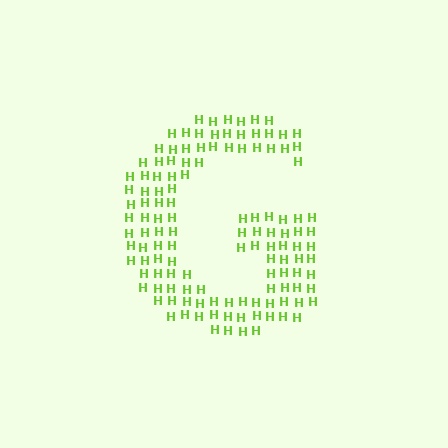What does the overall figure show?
The overall figure shows the letter G.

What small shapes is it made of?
It is made of small letter H's.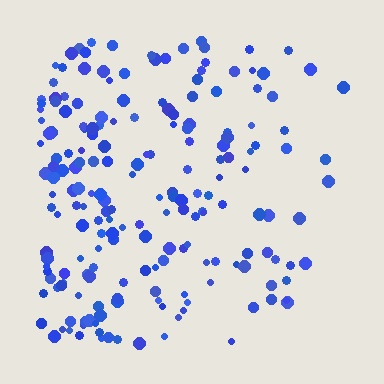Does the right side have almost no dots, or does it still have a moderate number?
Still a moderate number, just noticeably fewer than the left.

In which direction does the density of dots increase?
From right to left, with the left side densest.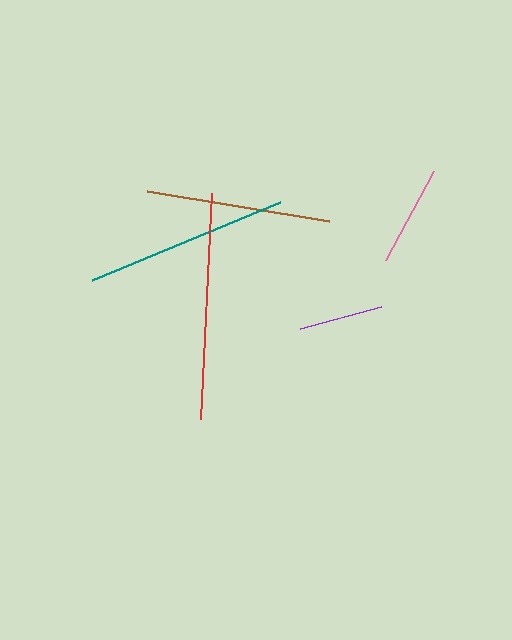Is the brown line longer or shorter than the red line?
The red line is longer than the brown line.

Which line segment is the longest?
The red line is the longest at approximately 226 pixels.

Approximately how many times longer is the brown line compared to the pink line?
The brown line is approximately 1.8 times the length of the pink line.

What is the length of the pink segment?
The pink segment is approximately 101 pixels long.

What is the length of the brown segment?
The brown segment is approximately 185 pixels long.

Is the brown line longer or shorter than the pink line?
The brown line is longer than the pink line.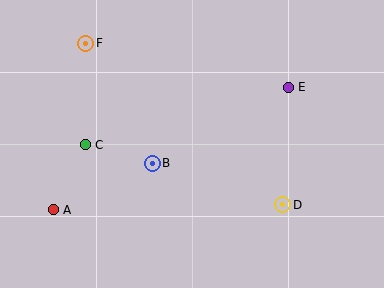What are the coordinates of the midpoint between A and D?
The midpoint between A and D is at (168, 207).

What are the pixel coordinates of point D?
Point D is at (283, 205).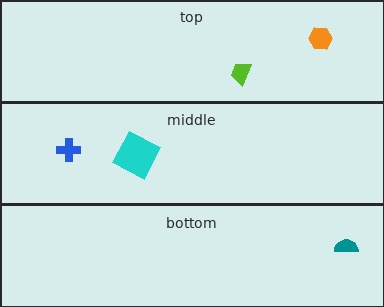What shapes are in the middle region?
The blue cross, the cyan square.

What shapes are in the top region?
The lime trapezoid, the orange hexagon.